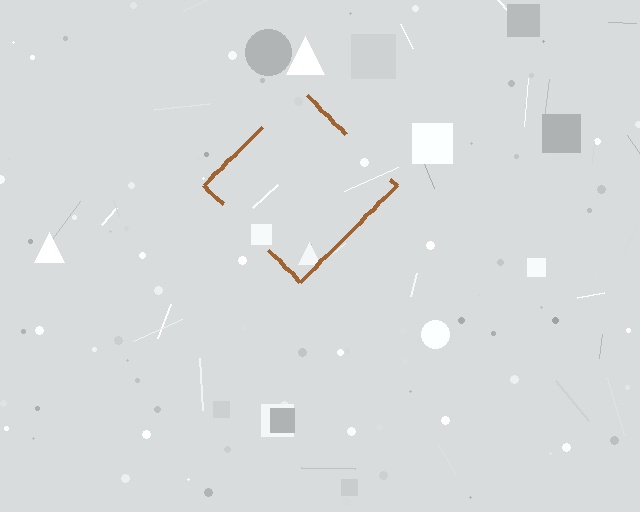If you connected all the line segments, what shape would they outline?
They would outline a diamond.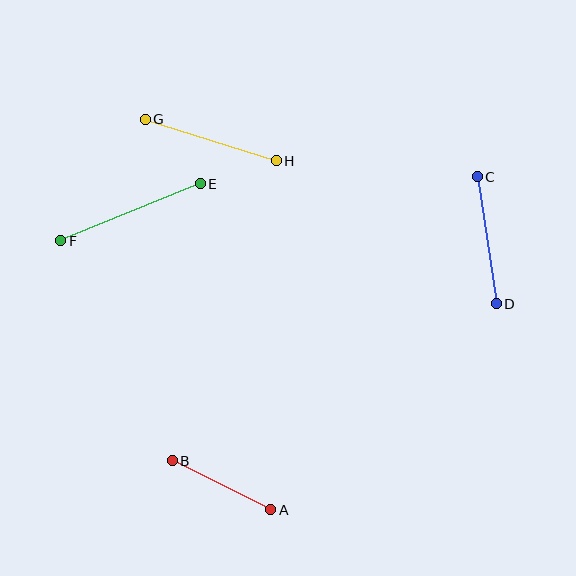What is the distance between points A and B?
The distance is approximately 110 pixels.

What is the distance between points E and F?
The distance is approximately 151 pixels.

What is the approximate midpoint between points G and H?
The midpoint is at approximately (211, 140) pixels.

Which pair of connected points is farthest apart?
Points E and F are farthest apart.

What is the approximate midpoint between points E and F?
The midpoint is at approximately (130, 212) pixels.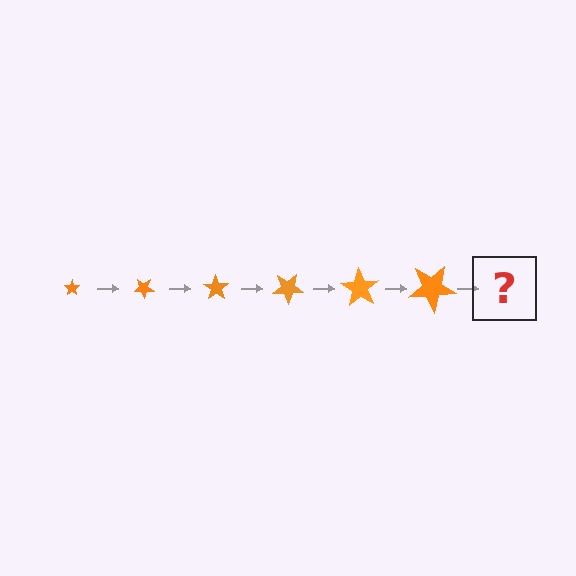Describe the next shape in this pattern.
It should be a star, larger than the previous one and rotated 210 degrees from the start.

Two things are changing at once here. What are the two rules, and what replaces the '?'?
The two rules are that the star grows larger each step and it rotates 35 degrees each step. The '?' should be a star, larger than the previous one and rotated 210 degrees from the start.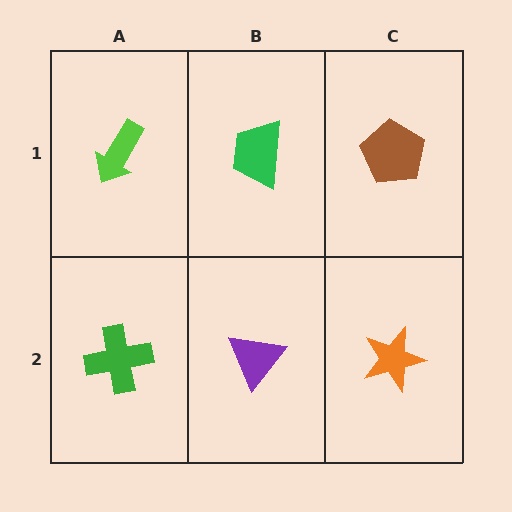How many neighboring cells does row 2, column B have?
3.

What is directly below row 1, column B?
A purple triangle.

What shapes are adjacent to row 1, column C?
An orange star (row 2, column C), a green trapezoid (row 1, column B).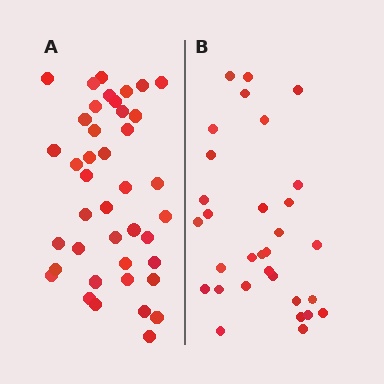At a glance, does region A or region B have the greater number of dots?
Region A (the left region) has more dots.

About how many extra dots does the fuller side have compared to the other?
Region A has roughly 10 or so more dots than region B.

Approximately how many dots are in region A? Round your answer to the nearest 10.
About 40 dots. (The exact count is 41, which rounds to 40.)